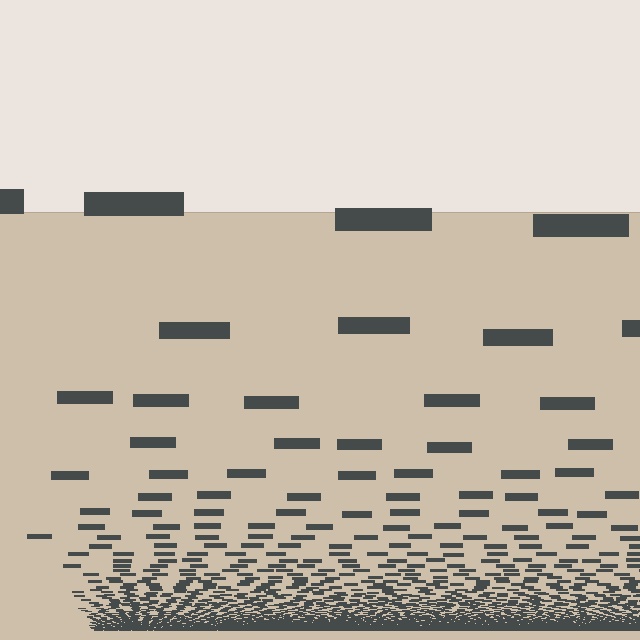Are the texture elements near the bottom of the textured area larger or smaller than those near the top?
Smaller. The gradient is inverted — elements near the bottom are smaller and denser.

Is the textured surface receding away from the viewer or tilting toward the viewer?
The surface appears to tilt toward the viewer. Texture elements get larger and sparser toward the top.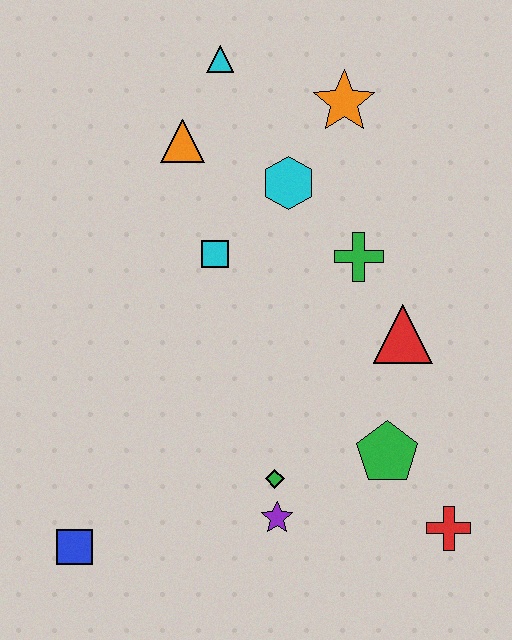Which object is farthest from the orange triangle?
The red cross is farthest from the orange triangle.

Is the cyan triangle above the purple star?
Yes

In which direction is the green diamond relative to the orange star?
The green diamond is below the orange star.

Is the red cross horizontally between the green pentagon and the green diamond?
No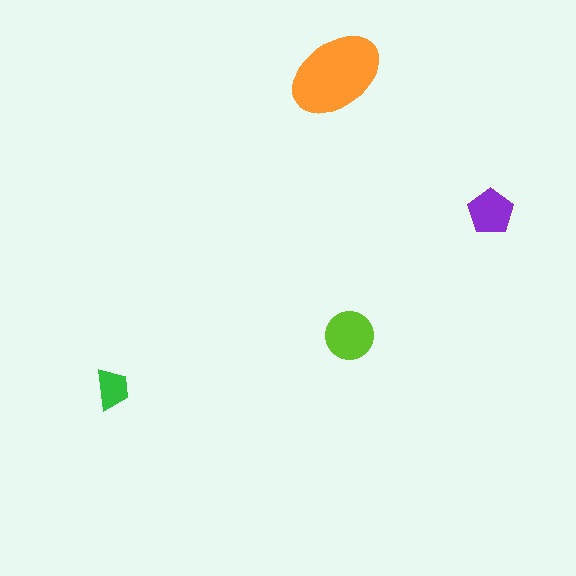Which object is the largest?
The orange ellipse.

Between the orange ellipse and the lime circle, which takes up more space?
The orange ellipse.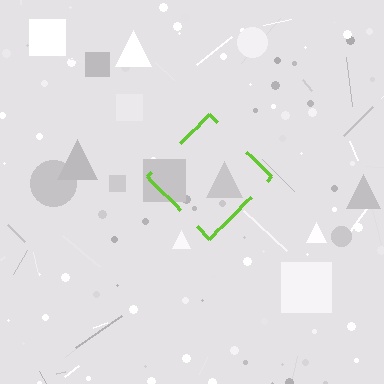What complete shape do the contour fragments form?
The contour fragments form a diamond.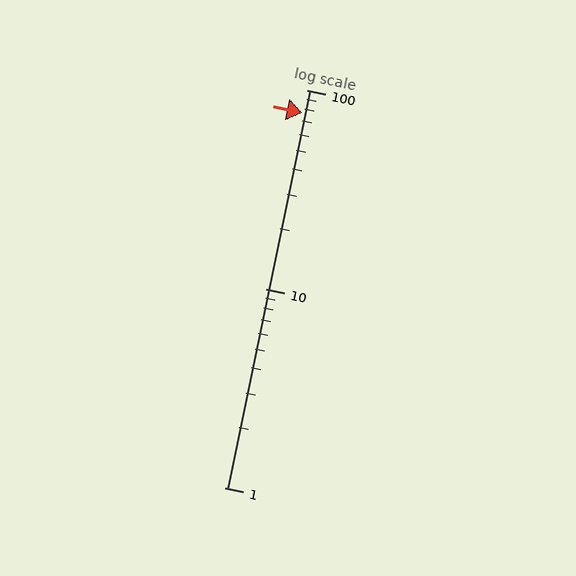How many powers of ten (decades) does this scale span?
The scale spans 2 decades, from 1 to 100.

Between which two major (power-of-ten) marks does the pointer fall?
The pointer is between 10 and 100.